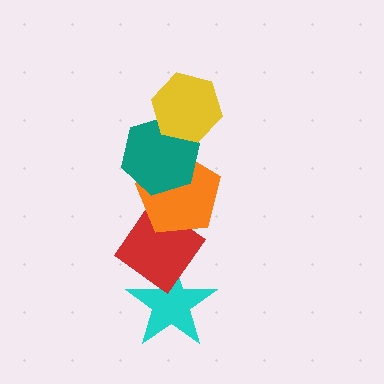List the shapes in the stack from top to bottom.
From top to bottom: the yellow hexagon, the teal hexagon, the orange pentagon, the red diamond, the cyan star.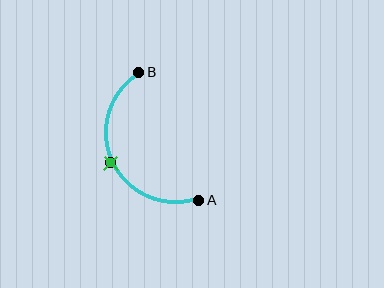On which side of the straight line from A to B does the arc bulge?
The arc bulges to the left of the straight line connecting A and B.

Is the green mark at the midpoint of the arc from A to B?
Yes. The green mark lies on the arc at equal arc-length from both A and B — it is the arc midpoint.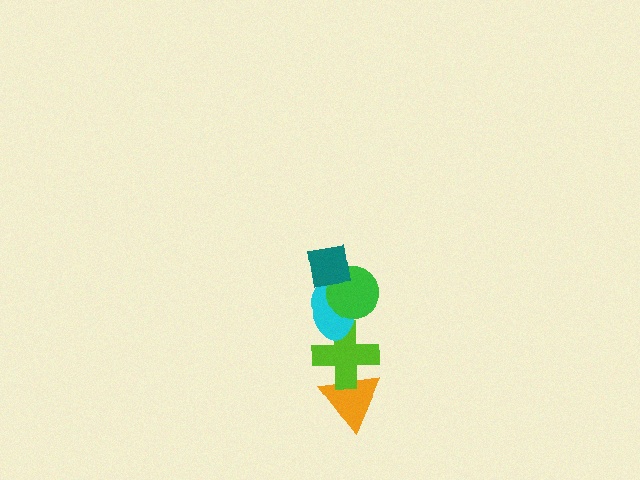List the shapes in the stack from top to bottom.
From top to bottom: the teal square, the green circle, the cyan ellipse, the lime cross, the orange triangle.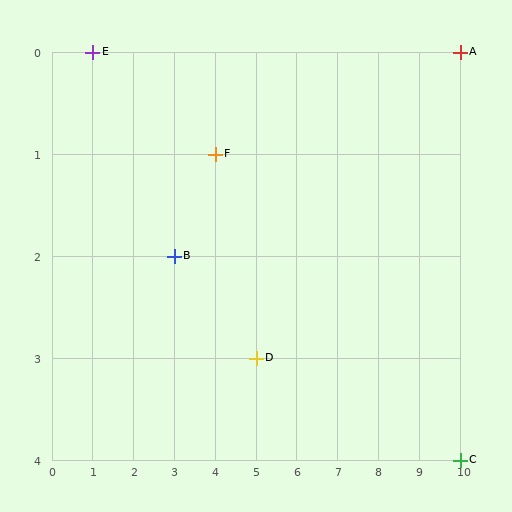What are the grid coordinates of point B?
Point B is at grid coordinates (3, 2).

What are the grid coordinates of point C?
Point C is at grid coordinates (10, 4).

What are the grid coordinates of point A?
Point A is at grid coordinates (10, 0).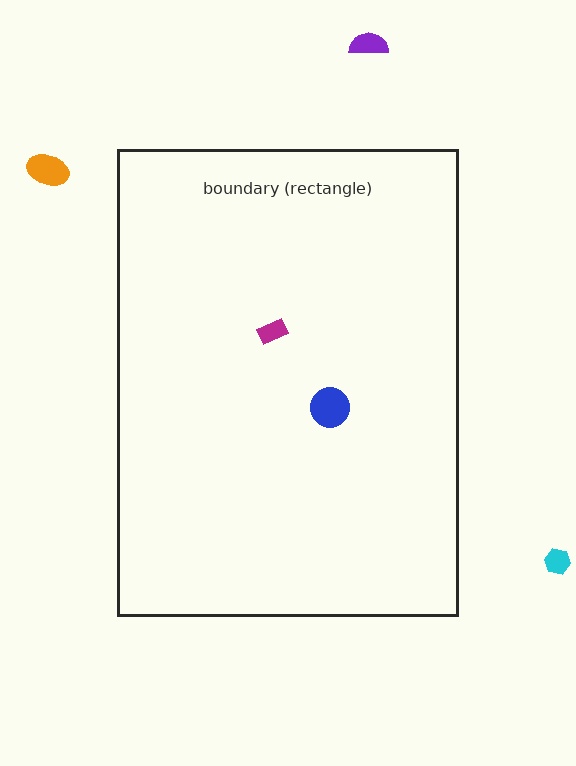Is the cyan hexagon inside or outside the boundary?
Outside.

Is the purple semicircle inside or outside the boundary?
Outside.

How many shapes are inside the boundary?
2 inside, 3 outside.